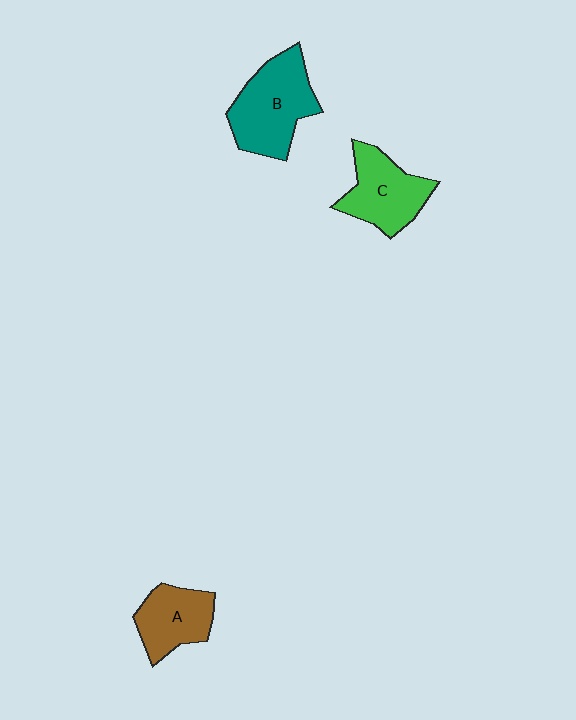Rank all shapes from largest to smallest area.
From largest to smallest: B (teal), C (green), A (brown).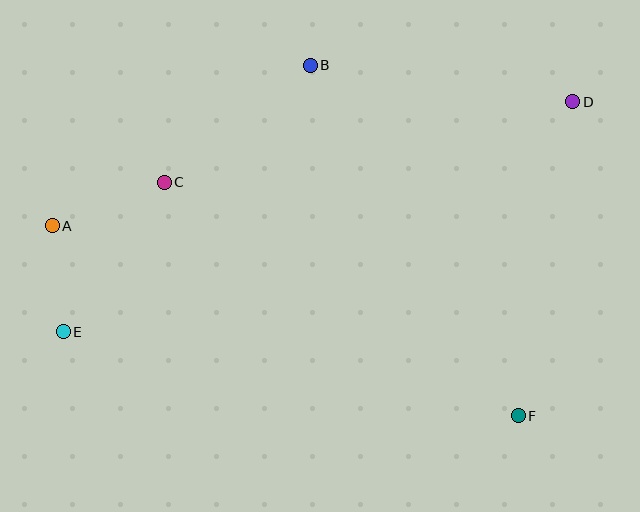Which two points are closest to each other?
Points A and E are closest to each other.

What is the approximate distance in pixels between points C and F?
The distance between C and F is approximately 424 pixels.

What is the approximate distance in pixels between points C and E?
The distance between C and E is approximately 180 pixels.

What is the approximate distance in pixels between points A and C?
The distance between A and C is approximately 120 pixels.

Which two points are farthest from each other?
Points D and E are farthest from each other.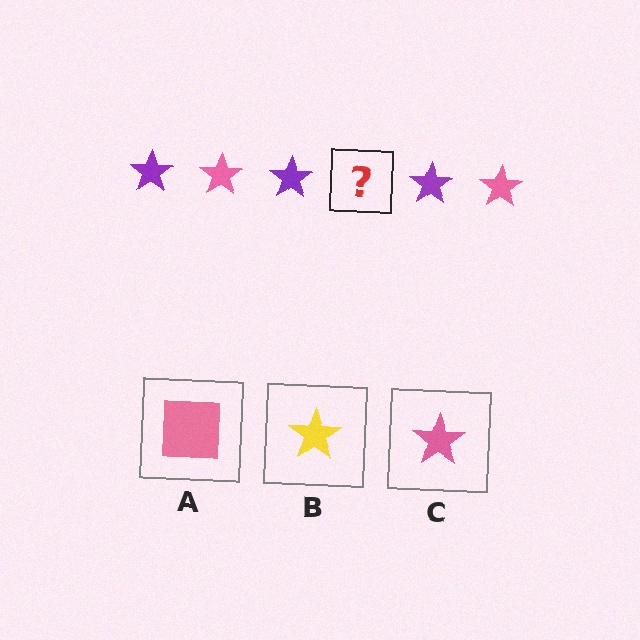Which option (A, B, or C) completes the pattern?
C.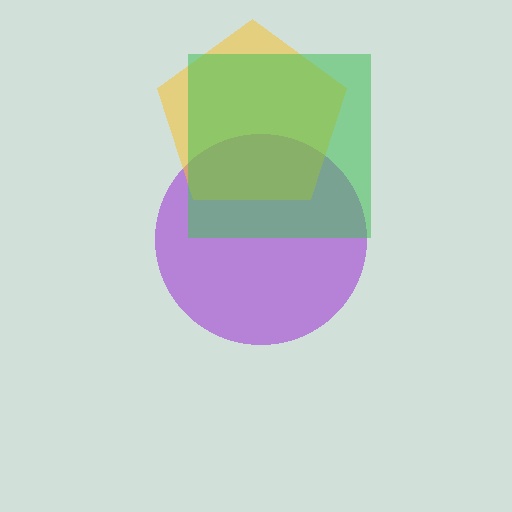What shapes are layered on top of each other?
The layered shapes are: a purple circle, a yellow pentagon, a green square.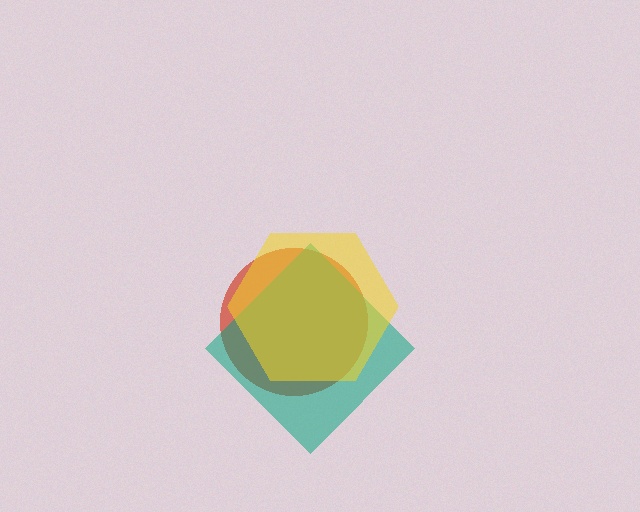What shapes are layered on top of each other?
The layered shapes are: a red circle, a teal diamond, a yellow hexagon.